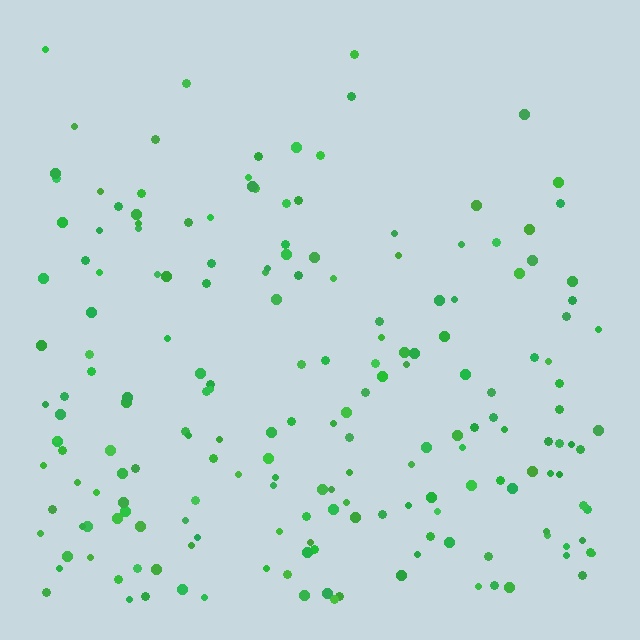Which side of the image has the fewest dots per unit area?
The top.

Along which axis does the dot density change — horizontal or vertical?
Vertical.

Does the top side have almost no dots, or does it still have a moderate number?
Still a moderate number, just noticeably fewer than the bottom.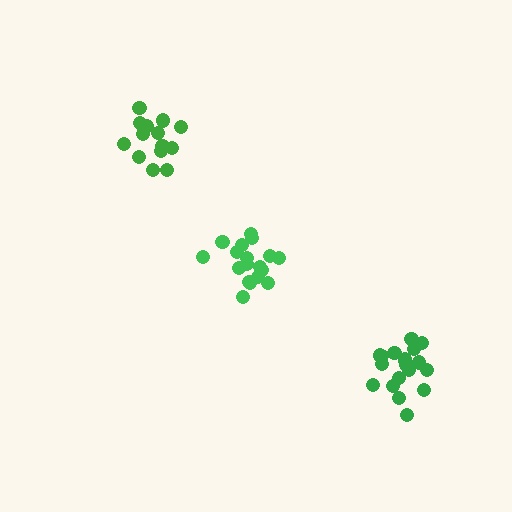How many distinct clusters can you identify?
There are 3 distinct clusters.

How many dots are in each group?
Group 1: 15 dots, Group 2: 19 dots, Group 3: 19 dots (53 total).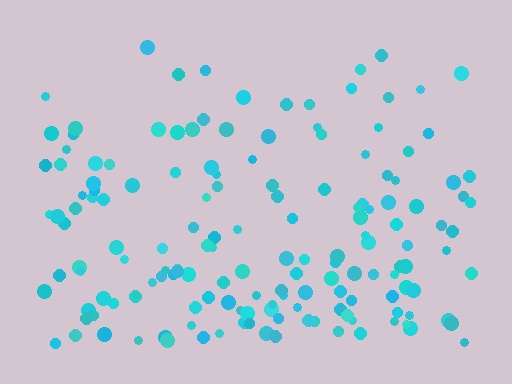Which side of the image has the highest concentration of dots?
The bottom.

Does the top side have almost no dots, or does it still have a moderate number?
Still a moderate number, just noticeably fewer than the bottom.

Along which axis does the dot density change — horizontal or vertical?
Vertical.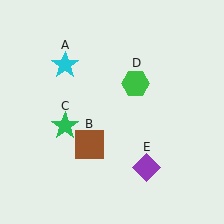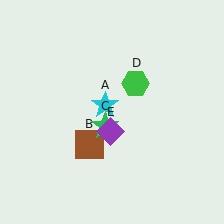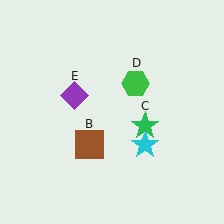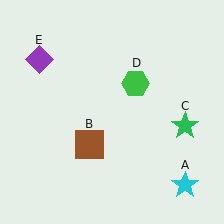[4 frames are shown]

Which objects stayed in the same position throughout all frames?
Brown square (object B) and green hexagon (object D) remained stationary.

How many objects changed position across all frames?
3 objects changed position: cyan star (object A), green star (object C), purple diamond (object E).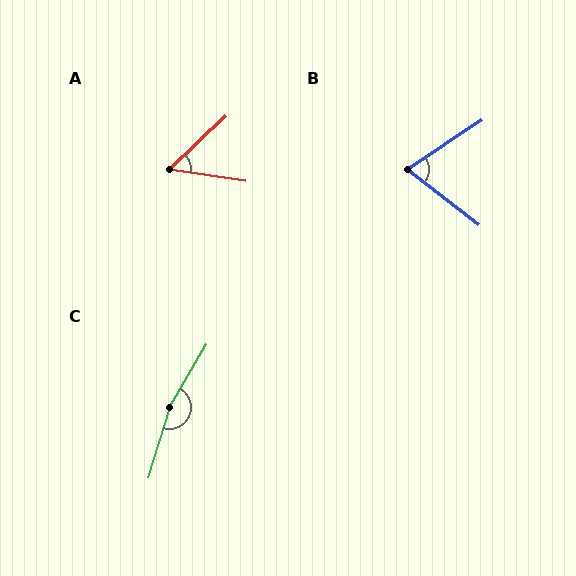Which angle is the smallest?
A, at approximately 52 degrees.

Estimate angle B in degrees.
Approximately 71 degrees.